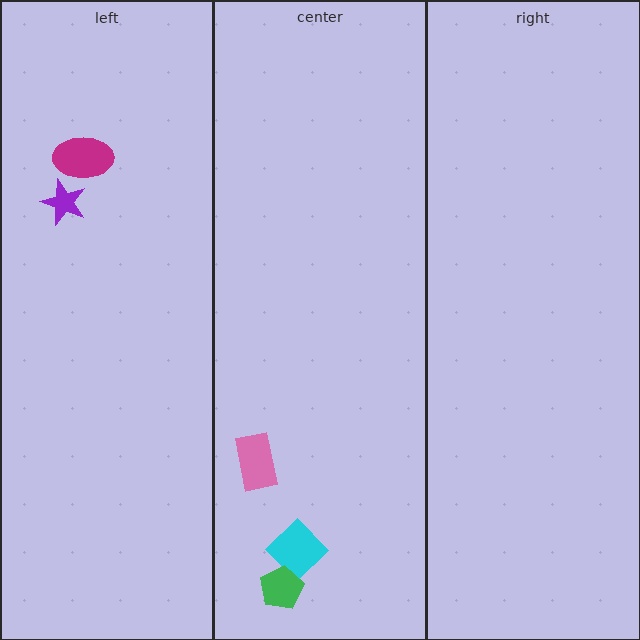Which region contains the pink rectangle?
The center region.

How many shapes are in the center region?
3.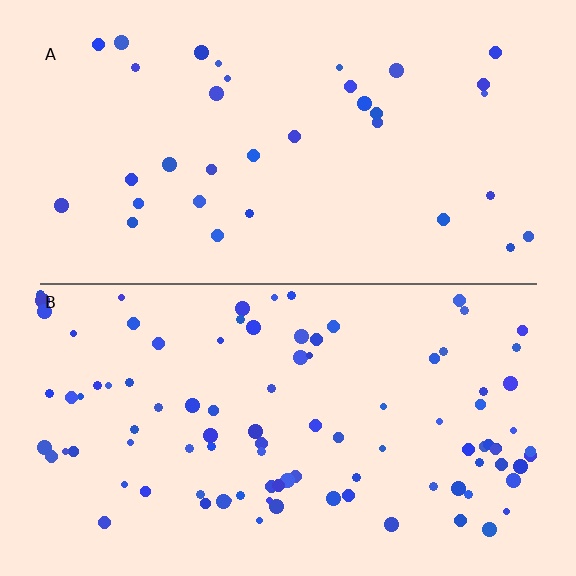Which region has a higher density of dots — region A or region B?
B (the bottom).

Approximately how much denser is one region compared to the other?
Approximately 2.8× — region B over region A.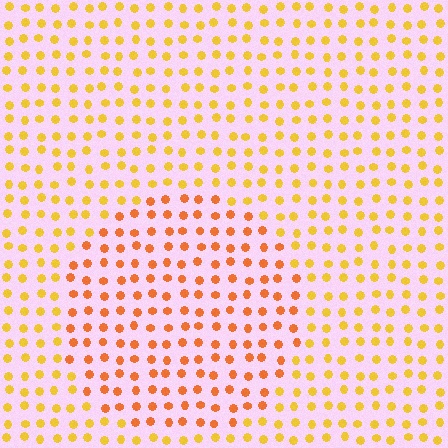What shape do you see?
I see a circle.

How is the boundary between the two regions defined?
The boundary is defined purely by a slight shift in hue (about 28 degrees). Spacing, size, and orientation are identical on both sides.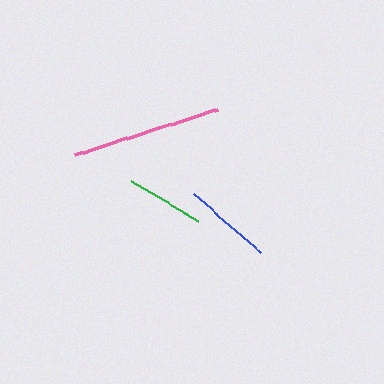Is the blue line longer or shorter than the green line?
The blue line is longer than the green line.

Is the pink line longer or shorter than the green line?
The pink line is longer than the green line.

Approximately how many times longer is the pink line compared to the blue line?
The pink line is approximately 1.7 times the length of the blue line.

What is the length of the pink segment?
The pink segment is approximately 150 pixels long.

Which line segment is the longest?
The pink line is the longest at approximately 150 pixels.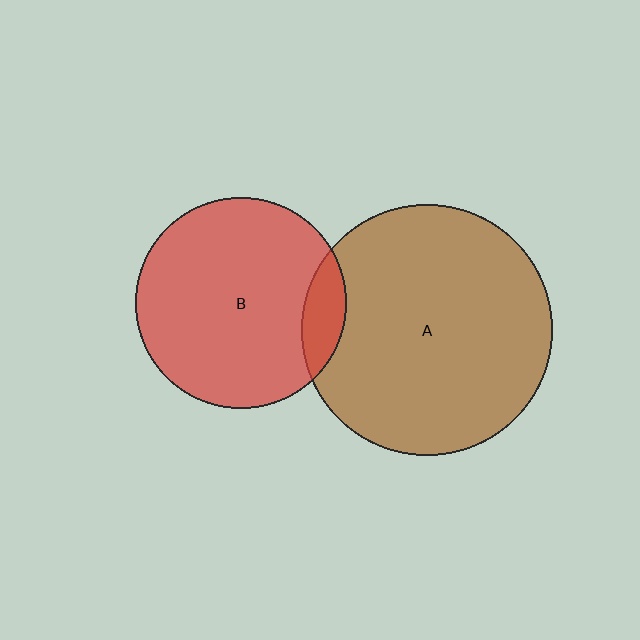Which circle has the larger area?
Circle A (brown).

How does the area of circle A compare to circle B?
Approximately 1.4 times.